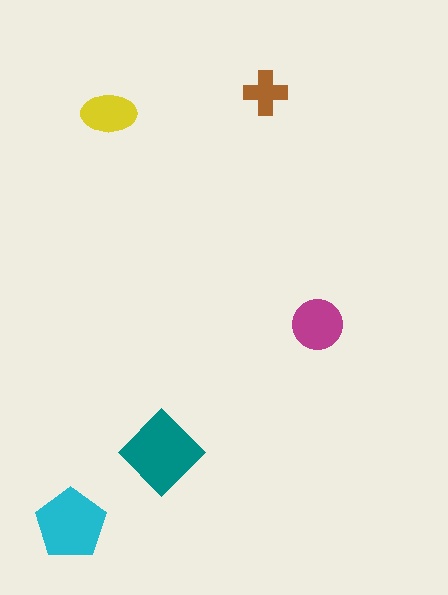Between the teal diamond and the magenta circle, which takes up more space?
The teal diamond.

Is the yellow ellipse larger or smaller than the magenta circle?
Smaller.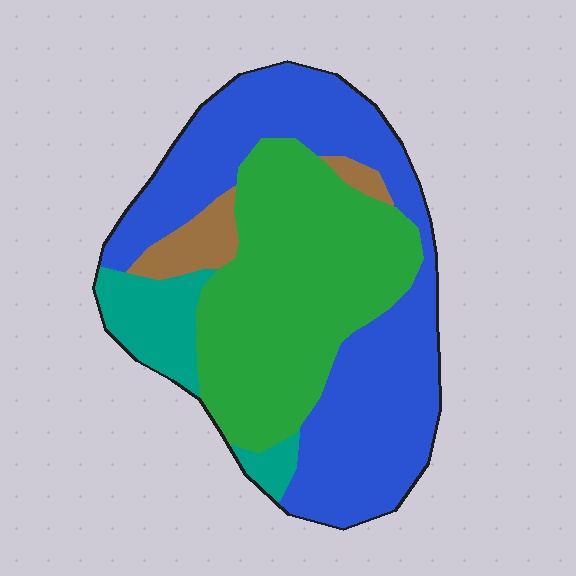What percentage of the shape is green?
Green covers roughly 40% of the shape.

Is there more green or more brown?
Green.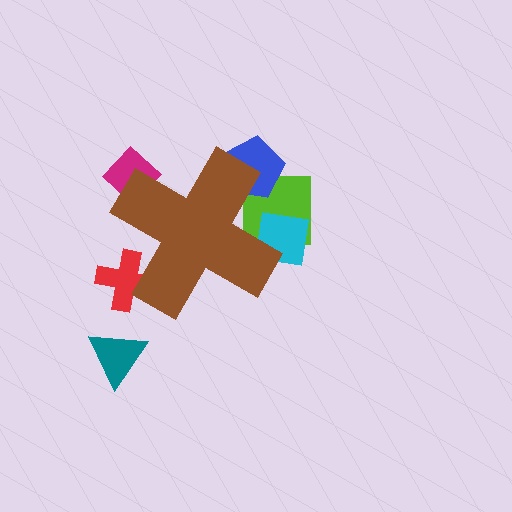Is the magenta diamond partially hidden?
Yes, the magenta diamond is partially hidden behind the brown cross.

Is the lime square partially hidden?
Yes, the lime square is partially hidden behind the brown cross.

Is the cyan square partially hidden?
Yes, the cyan square is partially hidden behind the brown cross.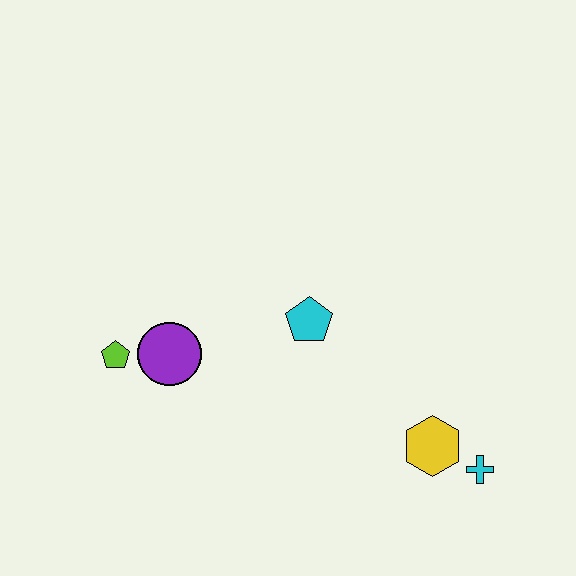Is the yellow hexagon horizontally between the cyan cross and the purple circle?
Yes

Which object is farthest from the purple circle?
The cyan cross is farthest from the purple circle.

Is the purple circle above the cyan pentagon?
No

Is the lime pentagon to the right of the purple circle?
No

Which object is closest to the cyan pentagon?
The purple circle is closest to the cyan pentagon.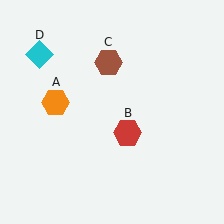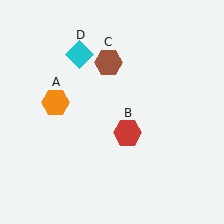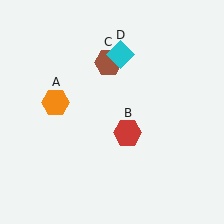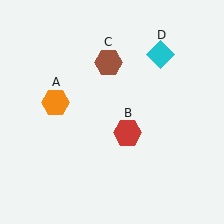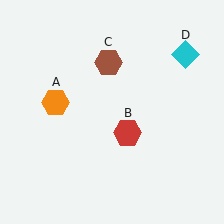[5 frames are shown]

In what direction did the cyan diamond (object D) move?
The cyan diamond (object D) moved right.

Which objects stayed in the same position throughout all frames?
Orange hexagon (object A) and red hexagon (object B) and brown hexagon (object C) remained stationary.